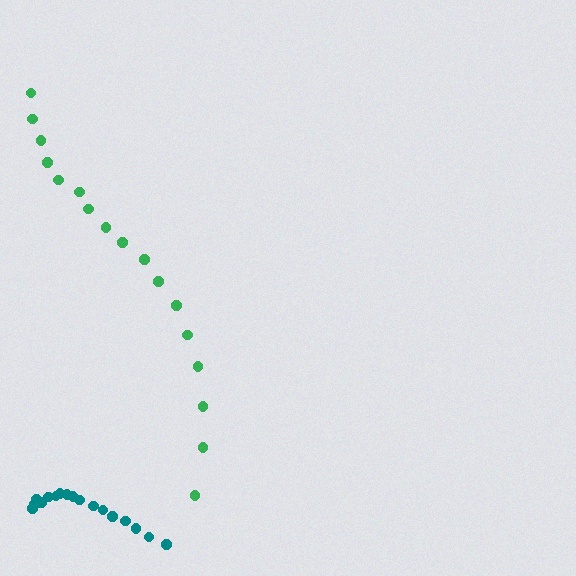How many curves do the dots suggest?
There are 2 distinct paths.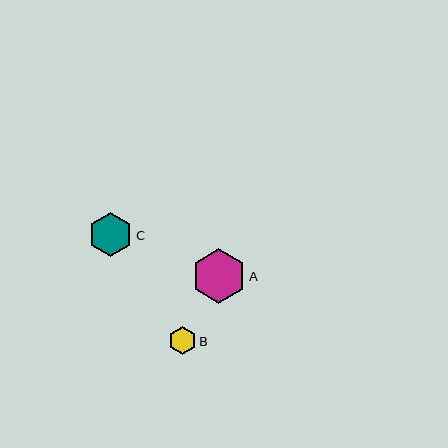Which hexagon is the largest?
Hexagon A is the largest with a size of approximately 54 pixels.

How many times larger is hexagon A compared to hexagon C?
Hexagon A is approximately 1.2 times the size of hexagon C.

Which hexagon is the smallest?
Hexagon B is the smallest with a size of approximately 28 pixels.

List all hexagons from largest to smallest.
From largest to smallest: A, C, B.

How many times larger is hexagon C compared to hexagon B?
Hexagon C is approximately 1.6 times the size of hexagon B.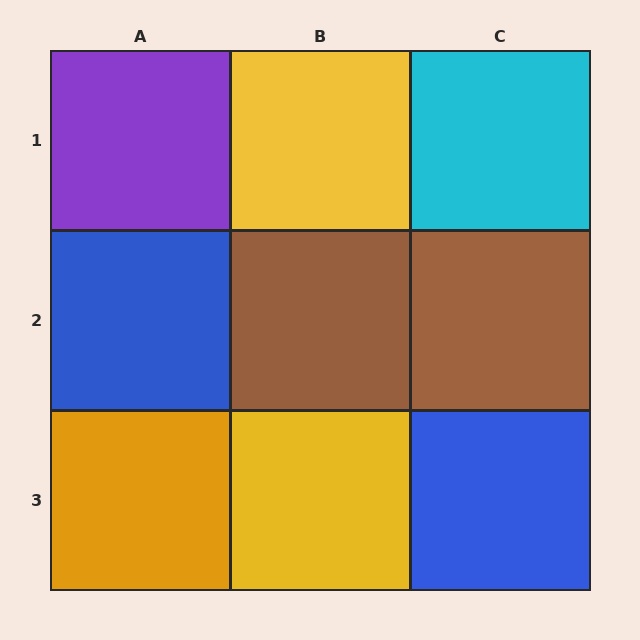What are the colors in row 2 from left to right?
Blue, brown, brown.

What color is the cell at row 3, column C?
Blue.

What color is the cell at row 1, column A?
Purple.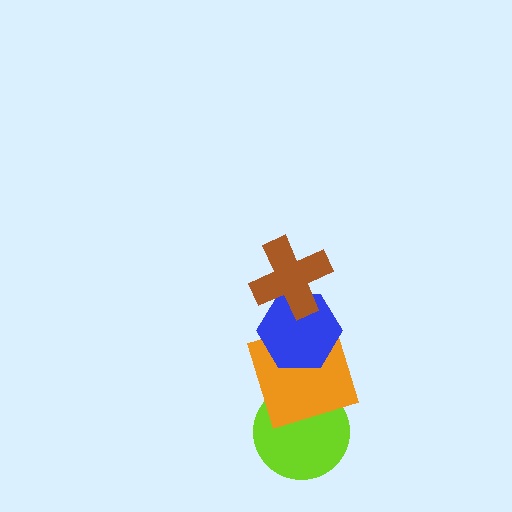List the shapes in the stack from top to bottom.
From top to bottom: the brown cross, the blue hexagon, the orange square, the lime circle.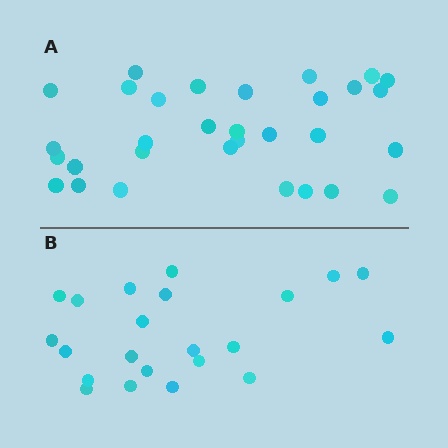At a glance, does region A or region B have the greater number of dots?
Region A (the top region) has more dots.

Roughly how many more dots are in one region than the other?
Region A has roughly 8 or so more dots than region B.